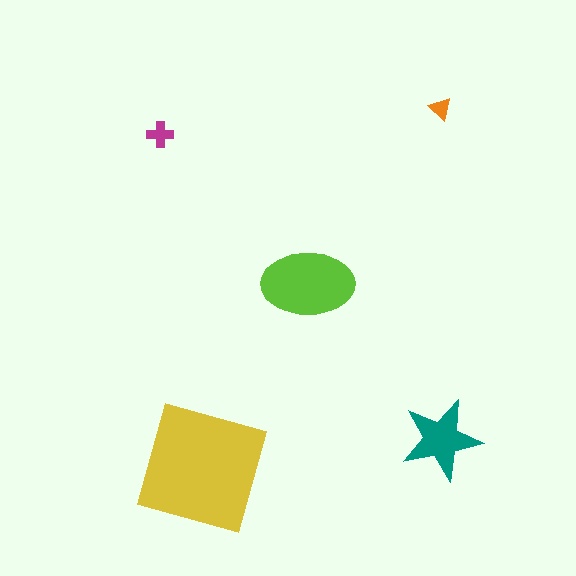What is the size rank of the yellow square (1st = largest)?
1st.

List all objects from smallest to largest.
The orange triangle, the magenta cross, the teal star, the lime ellipse, the yellow square.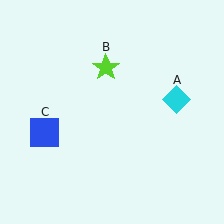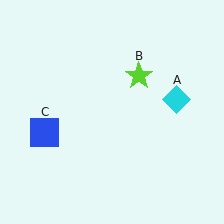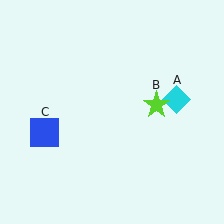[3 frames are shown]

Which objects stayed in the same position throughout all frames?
Cyan diamond (object A) and blue square (object C) remained stationary.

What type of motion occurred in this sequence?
The lime star (object B) rotated clockwise around the center of the scene.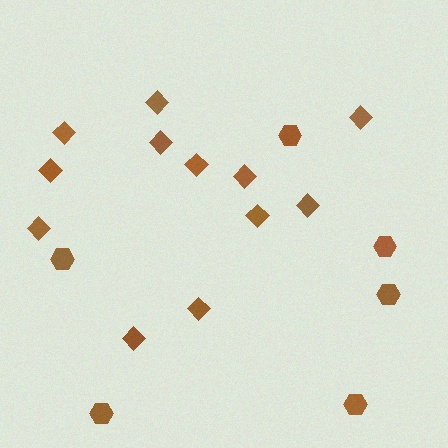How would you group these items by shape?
There are 2 groups: one group of hexagons (6) and one group of diamonds (12).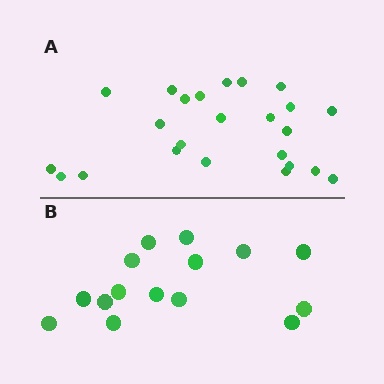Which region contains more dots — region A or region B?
Region A (the top region) has more dots.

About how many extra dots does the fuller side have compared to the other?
Region A has roughly 8 or so more dots than region B.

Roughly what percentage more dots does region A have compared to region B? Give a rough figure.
About 60% more.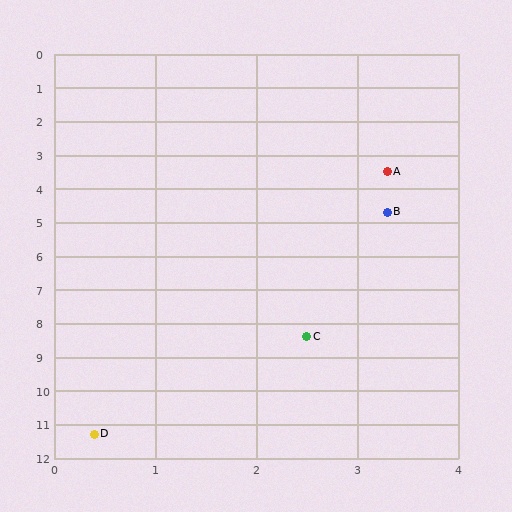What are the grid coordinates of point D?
Point D is at approximately (0.4, 11.3).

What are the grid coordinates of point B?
Point B is at approximately (3.3, 4.7).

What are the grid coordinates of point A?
Point A is at approximately (3.3, 3.5).